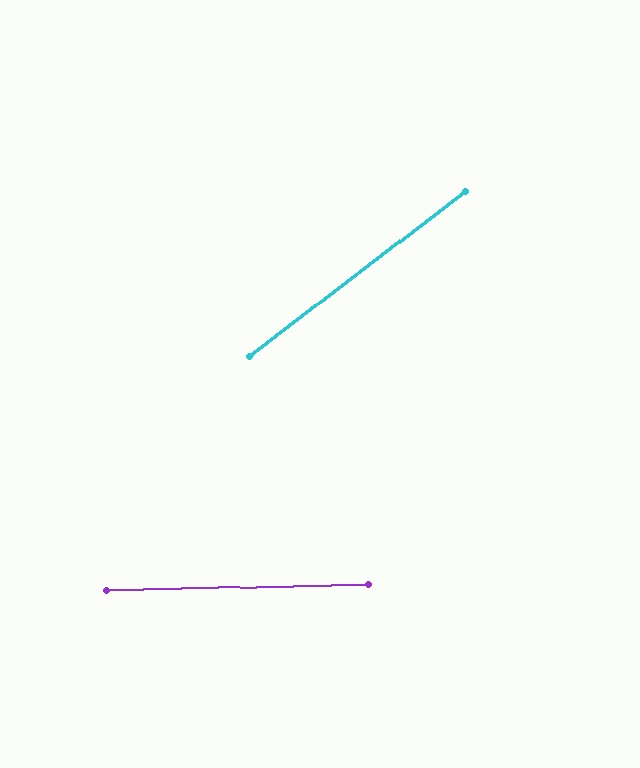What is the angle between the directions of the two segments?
Approximately 36 degrees.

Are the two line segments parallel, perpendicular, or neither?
Neither parallel nor perpendicular — they differ by about 36°.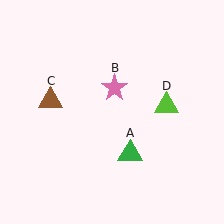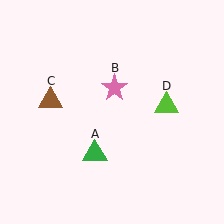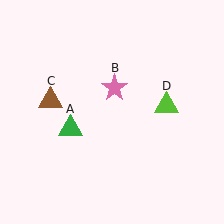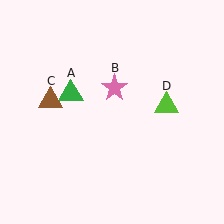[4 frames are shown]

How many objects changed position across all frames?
1 object changed position: green triangle (object A).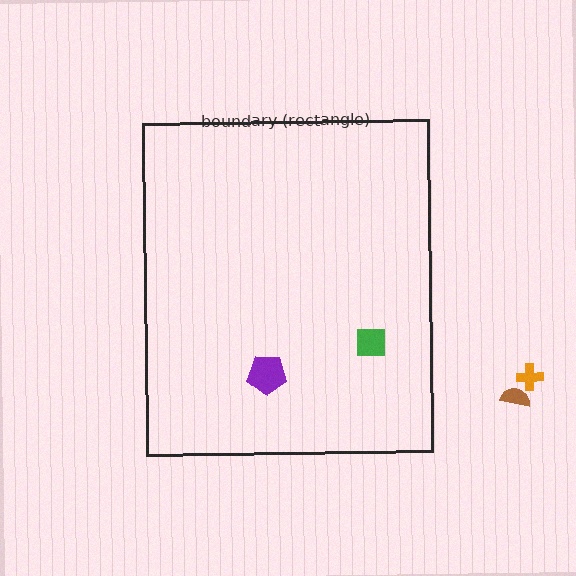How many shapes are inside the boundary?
2 inside, 2 outside.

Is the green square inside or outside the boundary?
Inside.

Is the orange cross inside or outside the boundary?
Outside.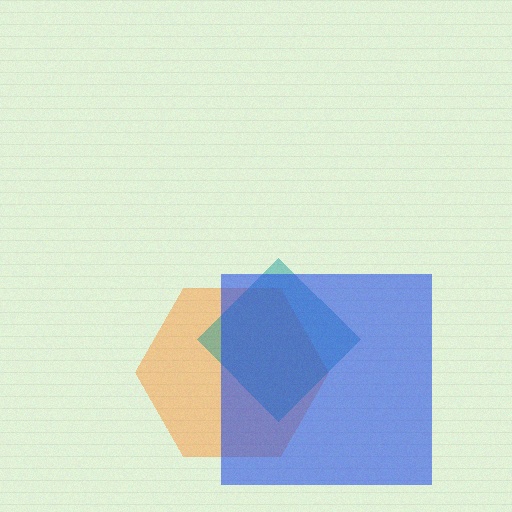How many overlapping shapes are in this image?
There are 3 overlapping shapes in the image.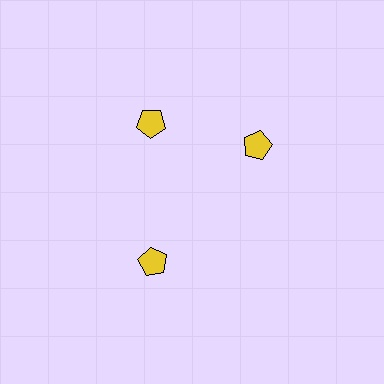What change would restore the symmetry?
The symmetry would be restored by rotating it back into even spacing with its neighbors so that all 3 pentagons sit at equal angles and equal distance from the center.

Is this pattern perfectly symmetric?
No. The 3 yellow pentagons are arranged in a ring, but one element near the 3 o'clock position is rotated out of alignment along the ring, breaking the 3-fold rotational symmetry.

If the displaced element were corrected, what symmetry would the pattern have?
It would have 3-fold rotational symmetry — the pattern would map onto itself every 120 degrees.